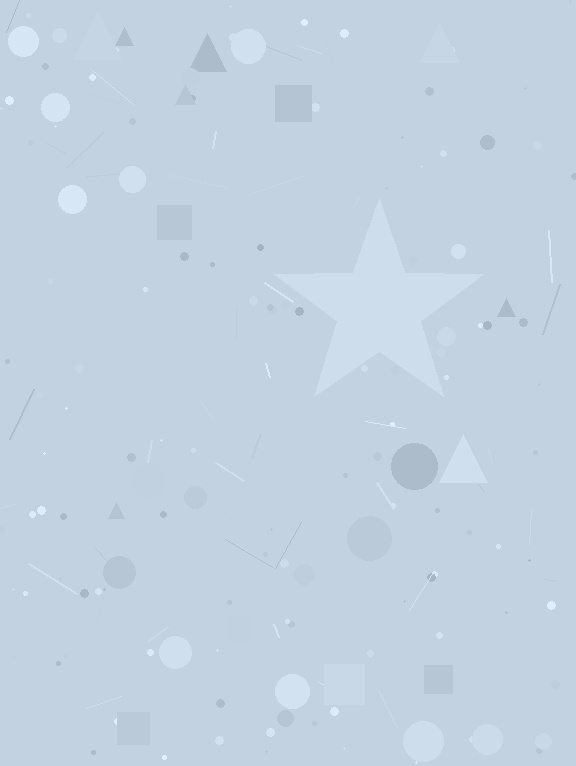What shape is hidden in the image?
A star is hidden in the image.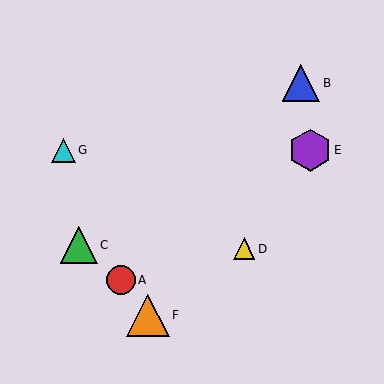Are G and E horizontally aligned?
Yes, both are at y≈150.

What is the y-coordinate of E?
Object E is at y≈150.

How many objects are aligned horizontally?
2 objects (E, G) are aligned horizontally.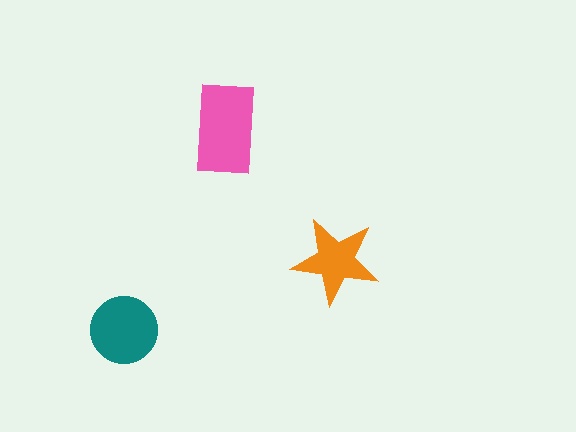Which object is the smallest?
The orange star.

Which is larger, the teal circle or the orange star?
The teal circle.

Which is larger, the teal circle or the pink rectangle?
The pink rectangle.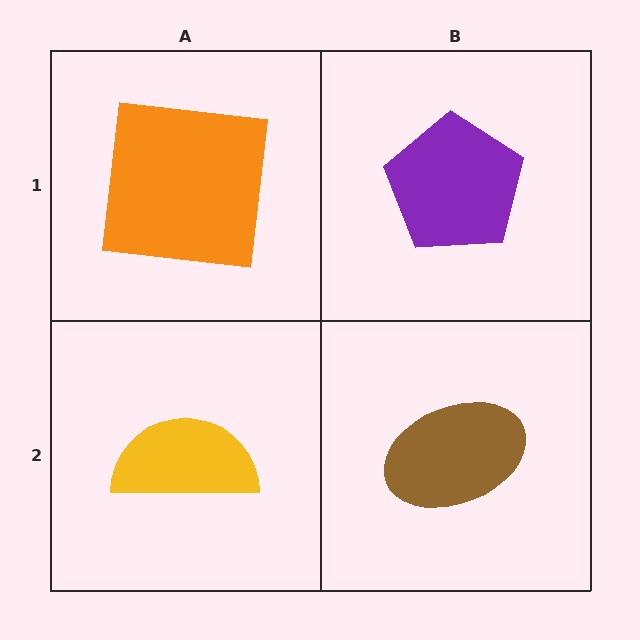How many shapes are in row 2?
2 shapes.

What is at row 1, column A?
An orange square.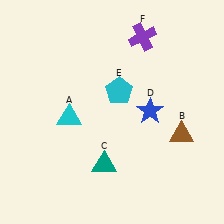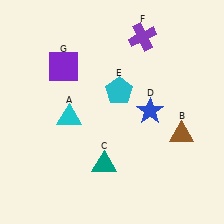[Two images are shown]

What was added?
A purple square (G) was added in Image 2.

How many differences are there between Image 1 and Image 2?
There is 1 difference between the two images.